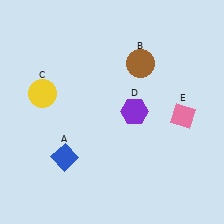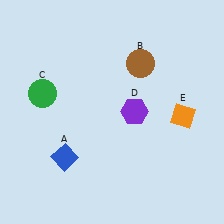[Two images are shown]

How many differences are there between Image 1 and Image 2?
There are 2 differences between the two images.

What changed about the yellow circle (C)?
In Image 1, C is yellow. In Image 2, it changed to green.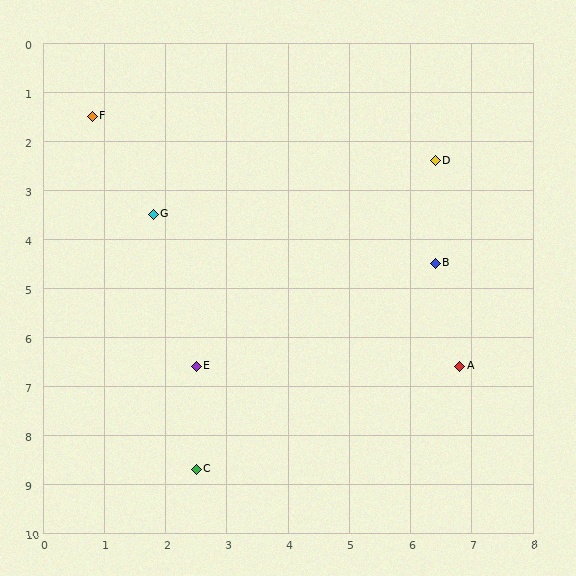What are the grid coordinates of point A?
Point A is at approximately (6.8, 6.6).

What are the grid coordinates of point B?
Point B is at approximately (6.4, 4.5).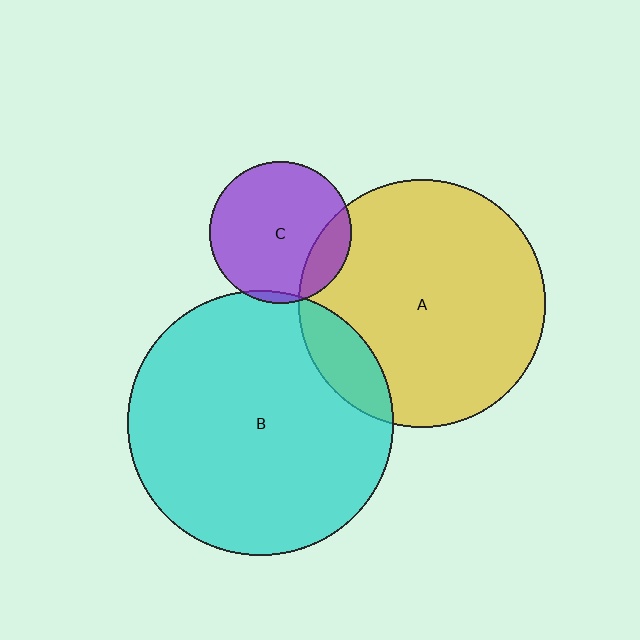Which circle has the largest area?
Circle B (cyan).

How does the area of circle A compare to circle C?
Approximately 3.0 times.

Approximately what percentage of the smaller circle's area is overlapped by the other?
Approximately 5%.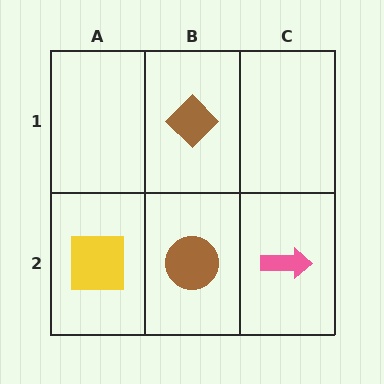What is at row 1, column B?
A brown diamond.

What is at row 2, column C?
A pink arrow.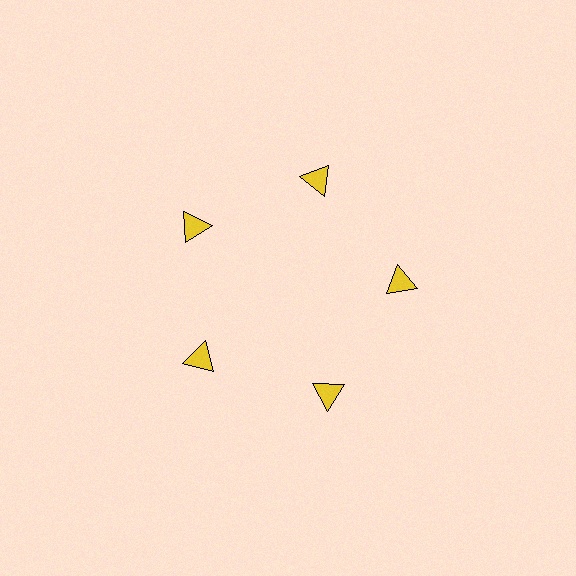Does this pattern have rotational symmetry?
Yes, this pattern has 5-fold rotational symmetry. It looks the same after rotating 72 degrees around the center.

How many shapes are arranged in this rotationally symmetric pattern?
There are 5 shapes, arranged in 5 groups of 1.